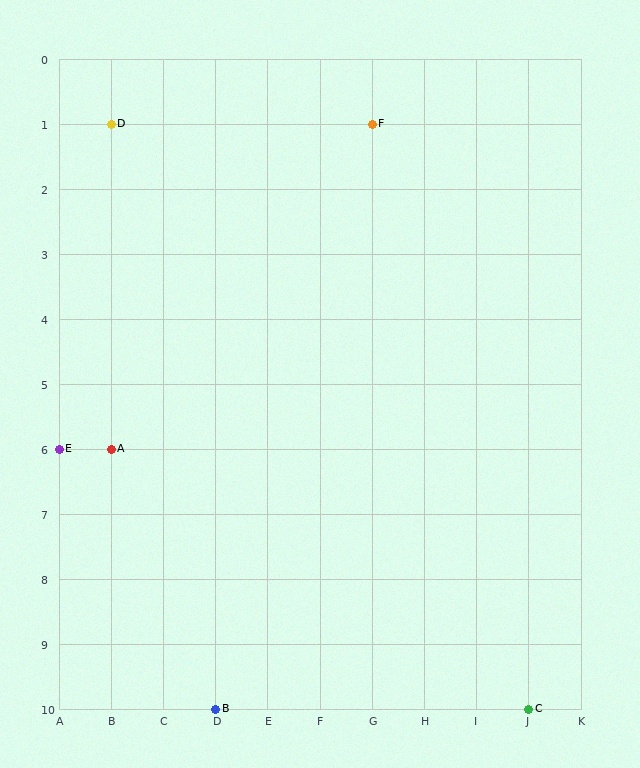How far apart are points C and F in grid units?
Points C and F are 3 columns and 9 rows apart (about 9.5 grid units diagonally).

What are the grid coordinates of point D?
Point D is at grid coordinates (B, 1).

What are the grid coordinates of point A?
Point A is at grid coordinates (B, 6).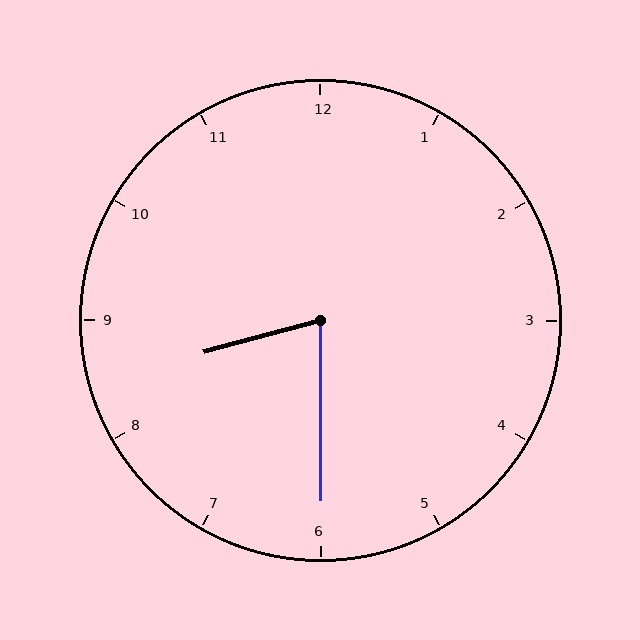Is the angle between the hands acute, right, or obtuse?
It is acute.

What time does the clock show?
8:30.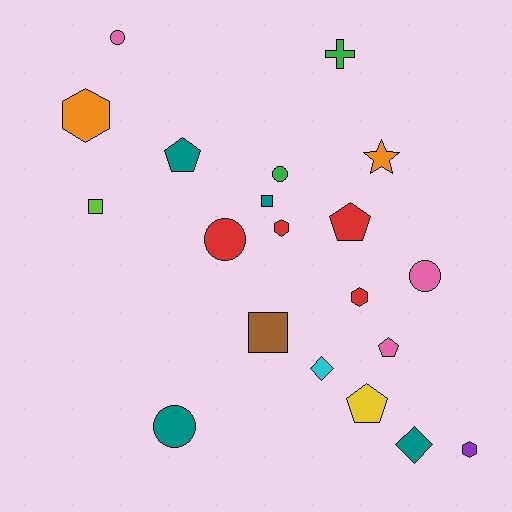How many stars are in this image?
There is 1 star.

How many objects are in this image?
There are 20 objects.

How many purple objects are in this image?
There is 1 purple object.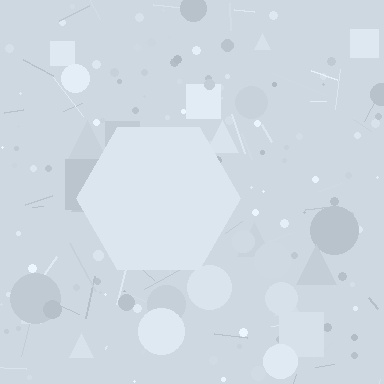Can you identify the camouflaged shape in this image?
The camouflaged shape is a hexagon.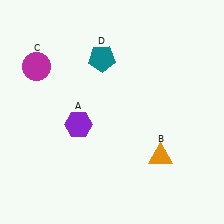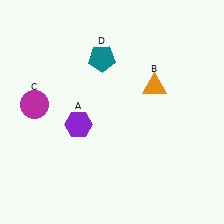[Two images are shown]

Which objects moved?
The objects that moved are: the orange triangle (B), the magenta circle (C).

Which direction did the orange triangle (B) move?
The orange triangle (B) moved up.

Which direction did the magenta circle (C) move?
The magenta circle (C) moved down.